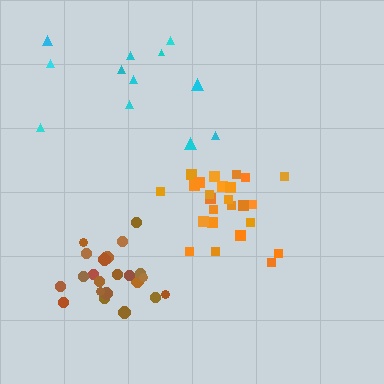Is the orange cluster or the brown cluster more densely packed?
Orange.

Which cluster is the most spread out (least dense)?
Cyan.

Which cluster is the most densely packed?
Orange.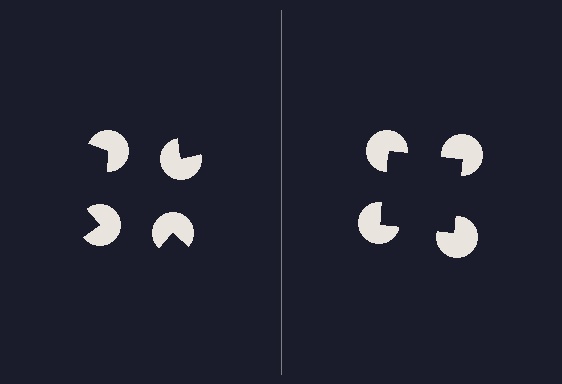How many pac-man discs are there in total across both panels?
8 — 4 on each side.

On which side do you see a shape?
An illusory square appears on the right side. On the left side the wedge cuts are rotated, so no coherent shape forms.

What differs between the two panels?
The pac-man discs are positioned identically on both sides; only the wedge orientations differ. On the right they align to a square; on the left they are misaligned.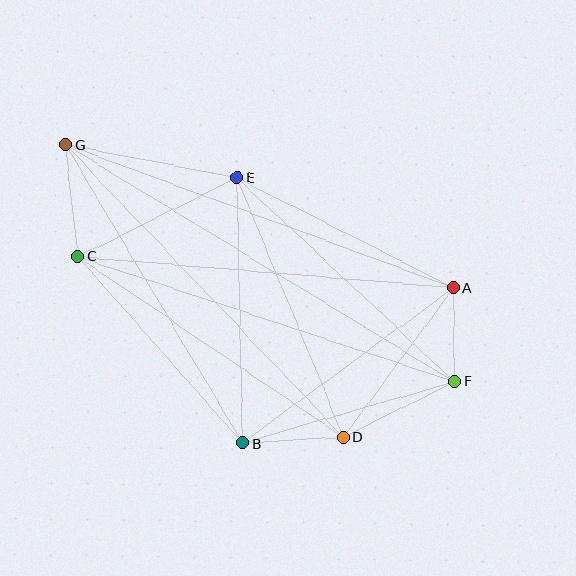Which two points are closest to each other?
Points A and F are closest to each other.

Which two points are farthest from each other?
Points F and G are farthest from each other.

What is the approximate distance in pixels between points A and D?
The distance between A and D is approximately 185 pixels.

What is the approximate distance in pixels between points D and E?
The distance between D and E is approximately 280 pixels.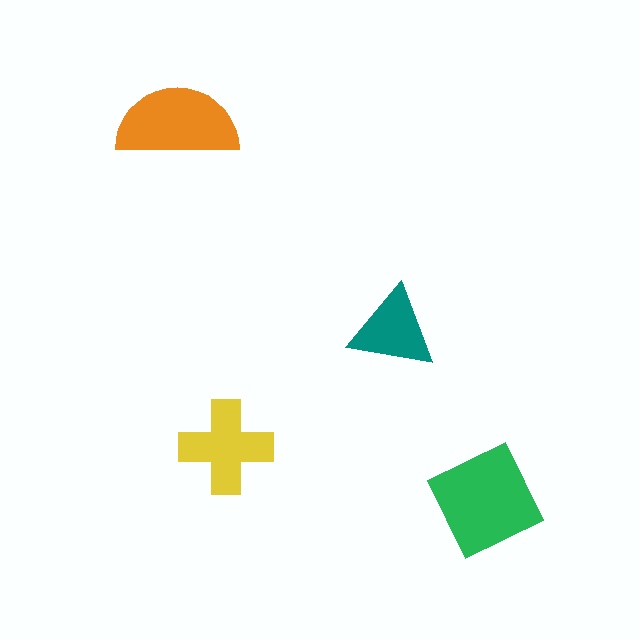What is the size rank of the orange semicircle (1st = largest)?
2nd.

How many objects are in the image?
There are 4 objects in the image.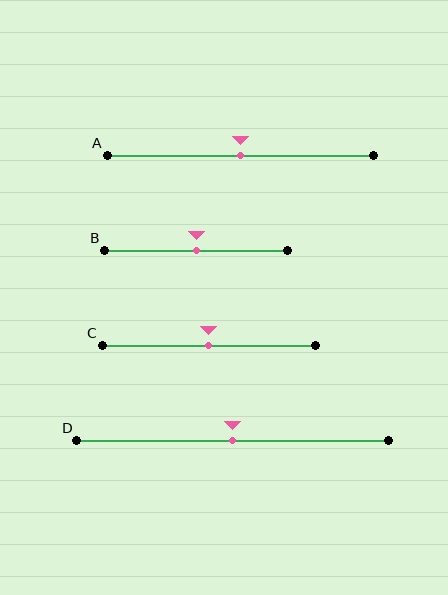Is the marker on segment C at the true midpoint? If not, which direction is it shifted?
Yes, the marker on segment C is at the true midpoint.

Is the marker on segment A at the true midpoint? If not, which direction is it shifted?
Yes, the marker on segment A is at the true midpoint.